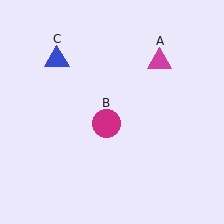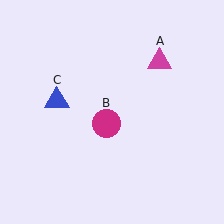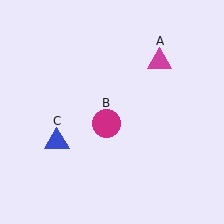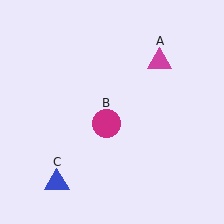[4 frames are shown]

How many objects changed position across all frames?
1 object changed position: blue triangle (object C).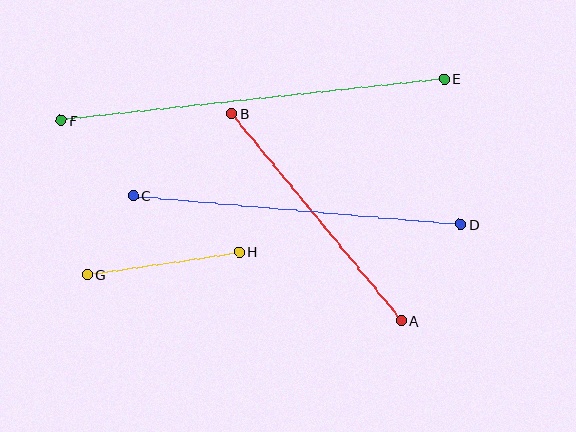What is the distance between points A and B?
The distance is approximately 267 pixels.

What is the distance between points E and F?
The distance is approximately 385 pixels.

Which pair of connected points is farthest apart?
Points E and F are farthest apart.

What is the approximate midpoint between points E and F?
The midpoint is at approximately (253, 99) pixels.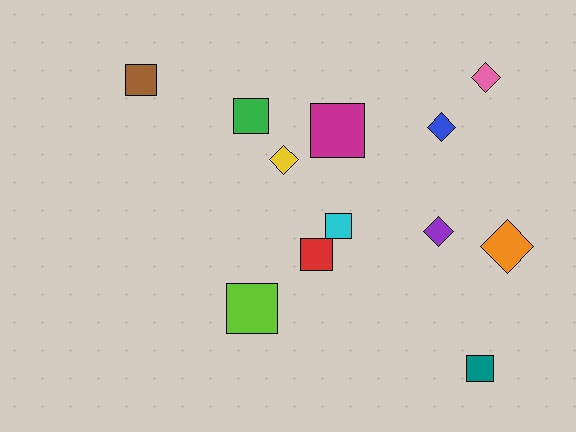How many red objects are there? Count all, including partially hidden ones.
There is 1 red object.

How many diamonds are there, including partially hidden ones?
There are 5 diamonds.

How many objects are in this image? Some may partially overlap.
There are 12 objects.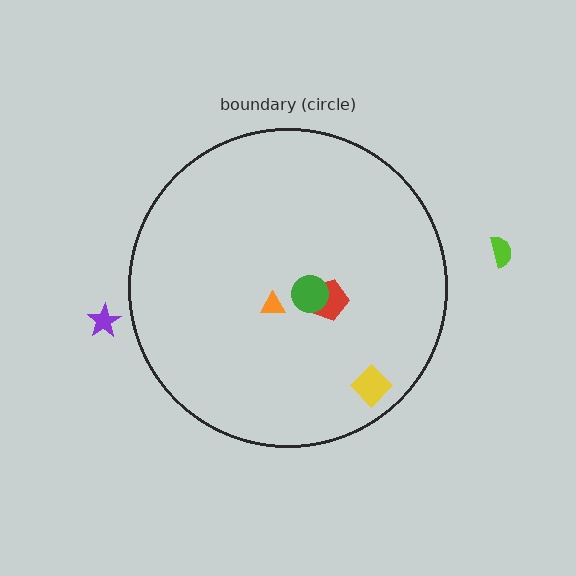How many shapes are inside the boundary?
4 inside, 2 outside.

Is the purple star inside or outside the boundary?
Outside.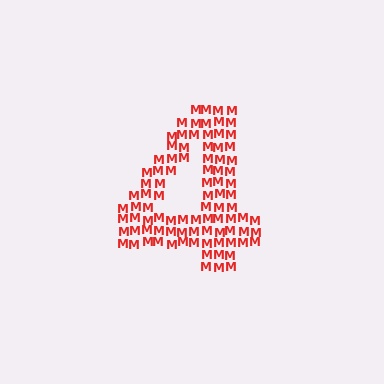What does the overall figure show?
The overall figure shows the digit 4.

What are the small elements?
The small elements are letter M's.